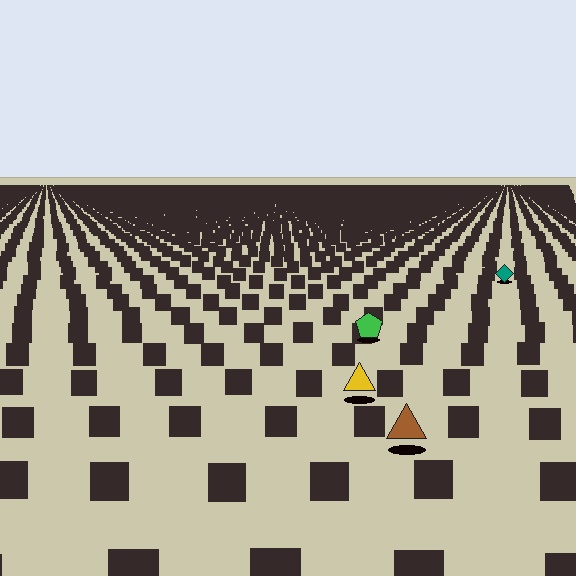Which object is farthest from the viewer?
The teal diamond is farthest from the viewer. It appears smaller and the ground texture around it is denser.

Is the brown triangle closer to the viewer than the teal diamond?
Yes. The brown triangle is closer — you can tell from the texture gradient: the ground texture is coarser near it.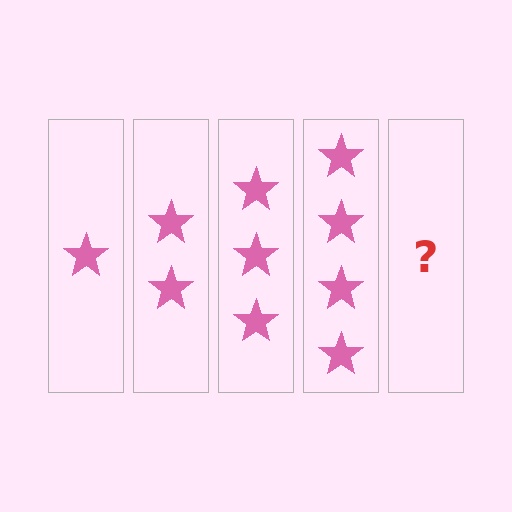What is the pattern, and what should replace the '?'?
The pattern is that each step adds one more star. The '?' should be 5 stars.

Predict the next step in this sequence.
The next step is 5 stars.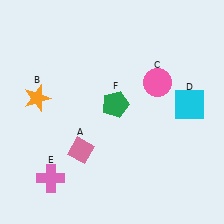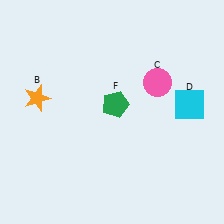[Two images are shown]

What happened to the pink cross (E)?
The pink cross (E) was removed in Image 2. It was in the bottom-left area of Image 1.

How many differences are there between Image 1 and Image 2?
There are 2 differences between the two images.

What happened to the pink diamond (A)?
The pink diamond (A) was removed in Image 2. It was in the bottom-left area of Image 1.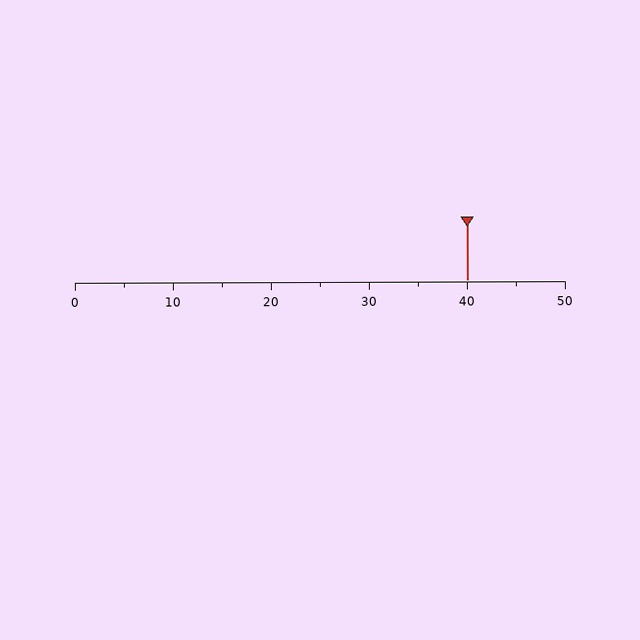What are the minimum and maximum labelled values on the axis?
The axis runs from 0 to 50.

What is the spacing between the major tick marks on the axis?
The major ticks are spaced 10 apart.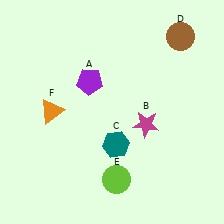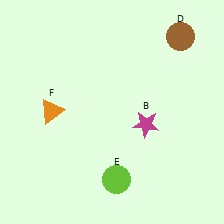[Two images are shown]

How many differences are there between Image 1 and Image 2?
There are 2 differences between the two images.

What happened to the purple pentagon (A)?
The purple pentagon (A) was removed in Image 2. It was in the top-left area of Image 1.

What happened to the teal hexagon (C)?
The teal hexagon (C) was removed in Image 2. It was in the bottom-right area of Image 1.